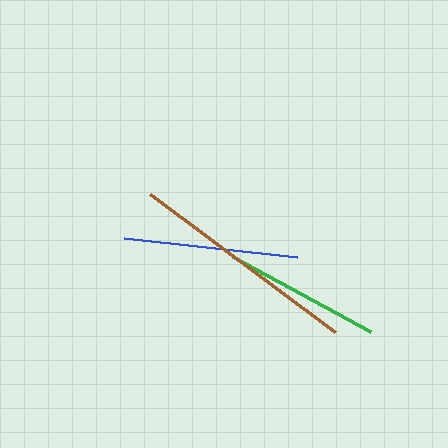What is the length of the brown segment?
The brown segment is approximately 230 pixels long.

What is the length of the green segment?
The green segment is approximately 158 pixels long.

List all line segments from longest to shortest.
From longest to shortest: brown, blue, green.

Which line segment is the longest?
The brown line is the longest at approximately 230 pixels.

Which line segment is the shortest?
The green line is the shortest at approximately 158 pixels.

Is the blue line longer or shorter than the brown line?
The brown line is longer than the blue line.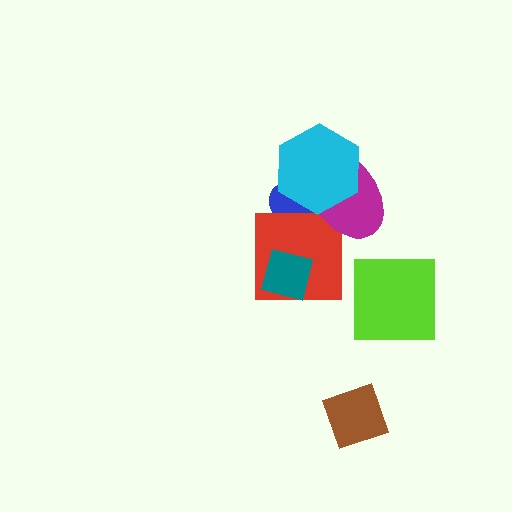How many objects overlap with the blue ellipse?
3 objects overlap with the blue ellipse.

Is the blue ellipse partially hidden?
Yes, it is partially covered by another shape.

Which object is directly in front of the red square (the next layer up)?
The magenta ellipse is directly in front of the red square.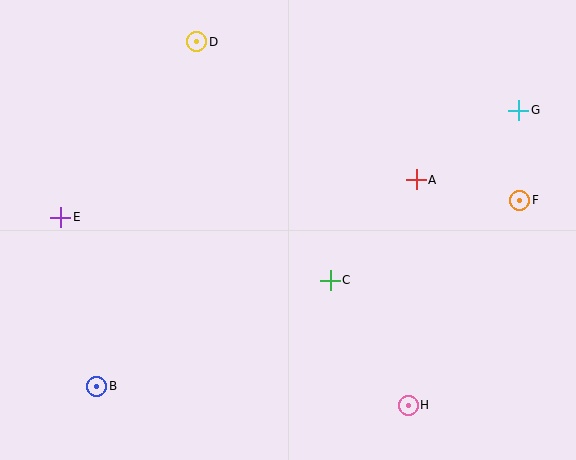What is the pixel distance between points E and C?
The distance between E and C is 277 pixels.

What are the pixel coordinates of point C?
Point C is at (330, 280).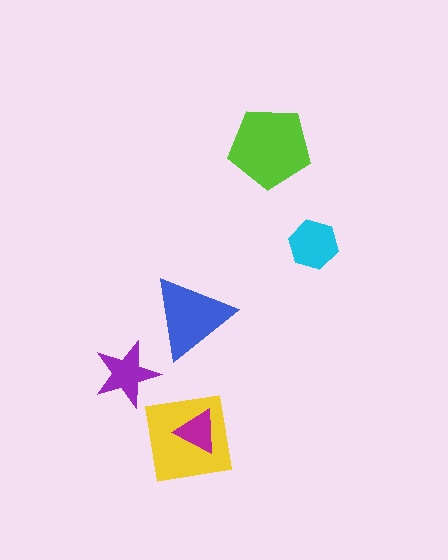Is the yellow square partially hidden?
Yes, it is partially covered by another shape.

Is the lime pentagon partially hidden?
No, no other shape covers it.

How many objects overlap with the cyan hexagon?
0 objects overlap with the cyan hexagon.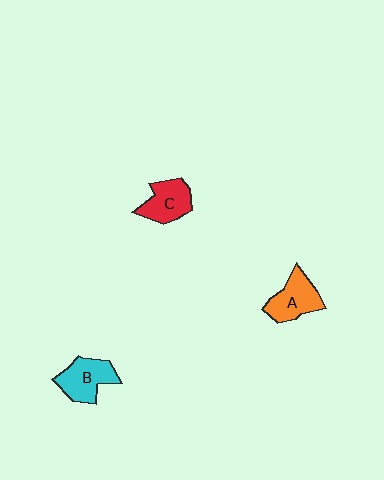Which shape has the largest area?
Shape B (cyan).